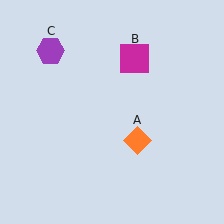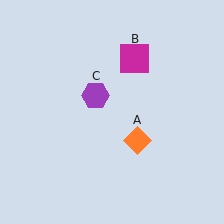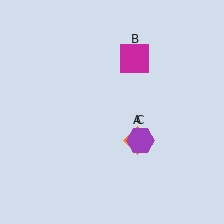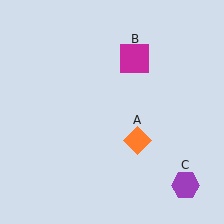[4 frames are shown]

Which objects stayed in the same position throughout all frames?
Orange diamond (object A) and magenta square (object B) remained stationary.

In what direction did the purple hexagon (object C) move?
The purple hexagon (object C) moved down and to the right.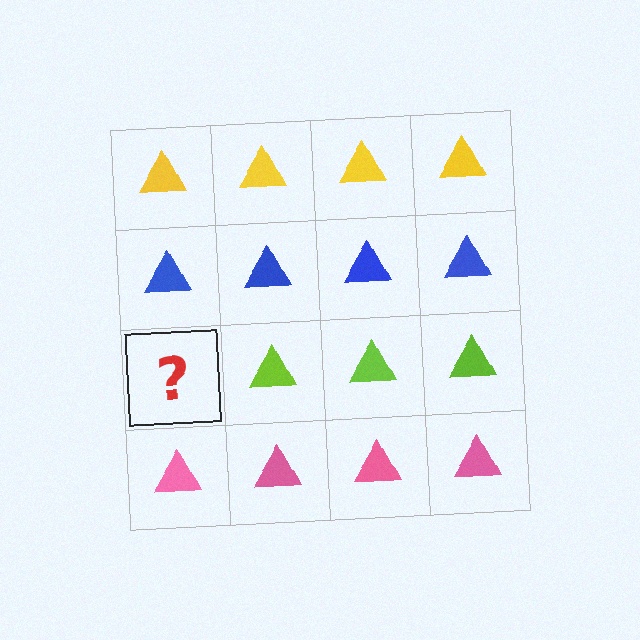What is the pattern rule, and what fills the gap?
The rule is that each row has a consistent color. The gap should be filled with a lime triangle.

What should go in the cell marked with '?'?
The missing cell should contain a lime triangle.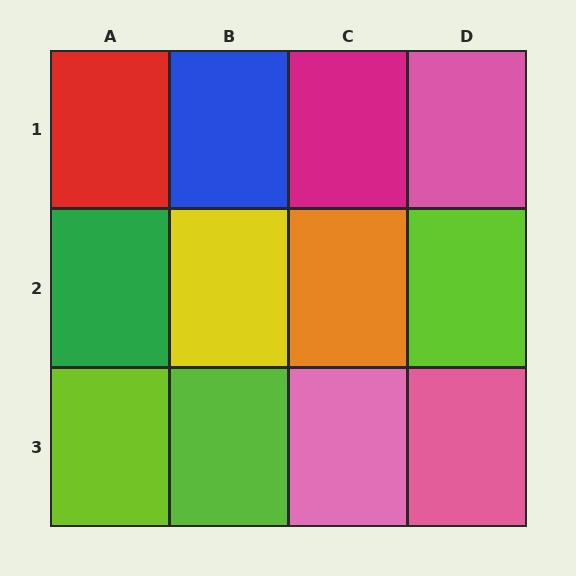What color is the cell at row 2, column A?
Green.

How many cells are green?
1 cell is green.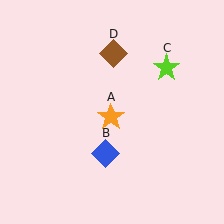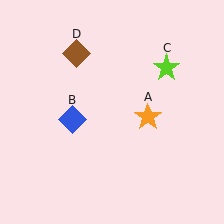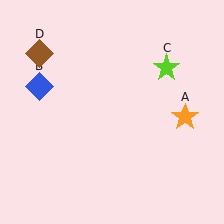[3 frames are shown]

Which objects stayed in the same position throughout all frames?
Lime star (object C) remained stationary.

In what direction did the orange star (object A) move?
The orange star (object A) moved right.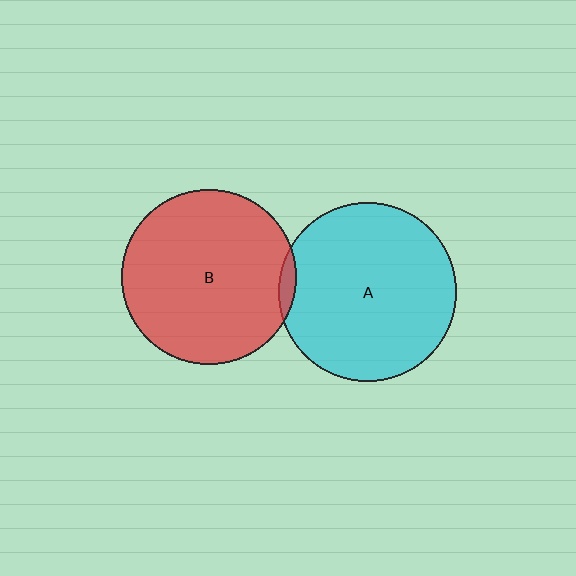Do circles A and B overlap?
Yes.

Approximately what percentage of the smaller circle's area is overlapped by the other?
Approximately 5%.